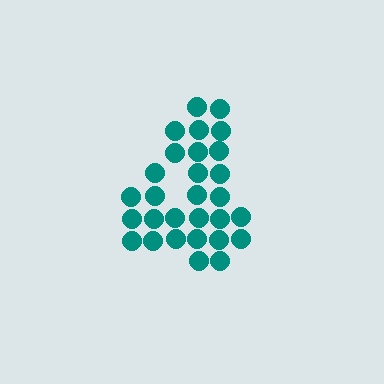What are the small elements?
The small elements are circles.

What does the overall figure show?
The overall figure shows the digit 4.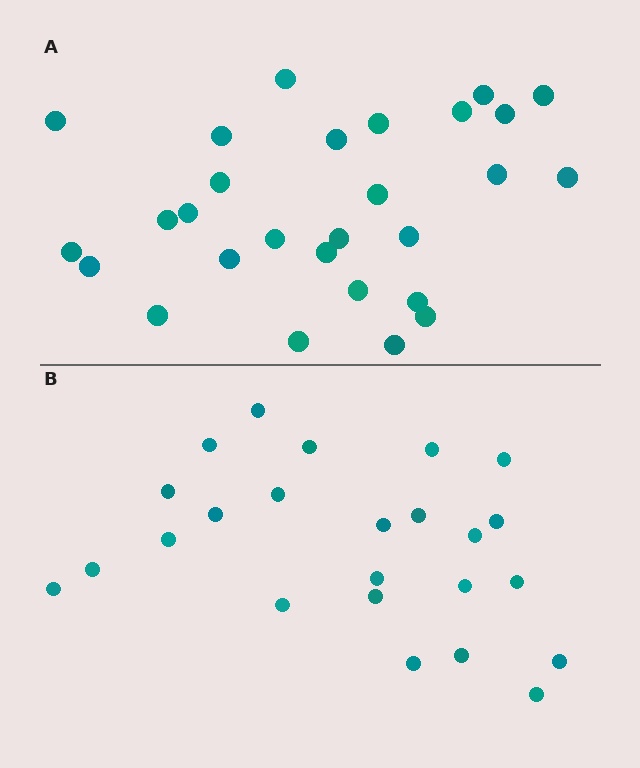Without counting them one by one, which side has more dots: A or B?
Region A (the top region) has more dots.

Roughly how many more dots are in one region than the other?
Region A has about 4 more dots than region B.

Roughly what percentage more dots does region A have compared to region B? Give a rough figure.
About 15% more.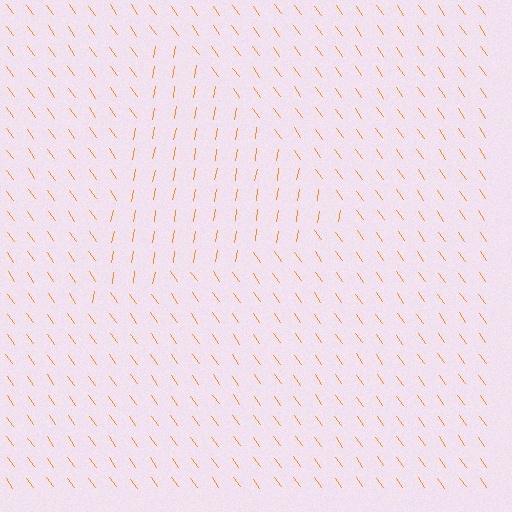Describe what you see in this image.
The image is filled with small orange line segments. A triangle region in the image has lines oriented differently from the surrounding lines, creating a visible texture boundary.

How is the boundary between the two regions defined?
The boundary is defined purely by a change in line orientation (approximately 45 degrees difference). All lines are the same color and thickness.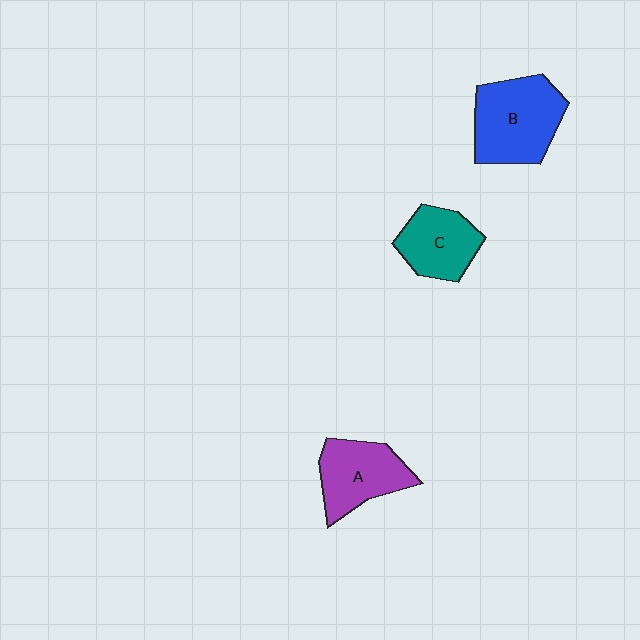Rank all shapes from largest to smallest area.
From largest to smallest: B (blue), A (purple), C (teal).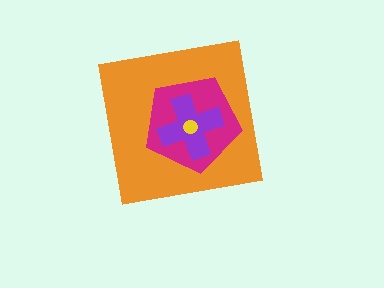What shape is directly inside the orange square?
The magenta pentagon.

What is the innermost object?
The yellow circle.